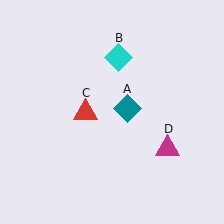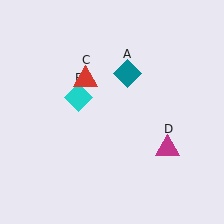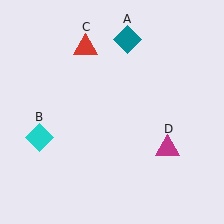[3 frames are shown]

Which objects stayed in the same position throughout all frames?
Magenta triangle (object D) remained stationary.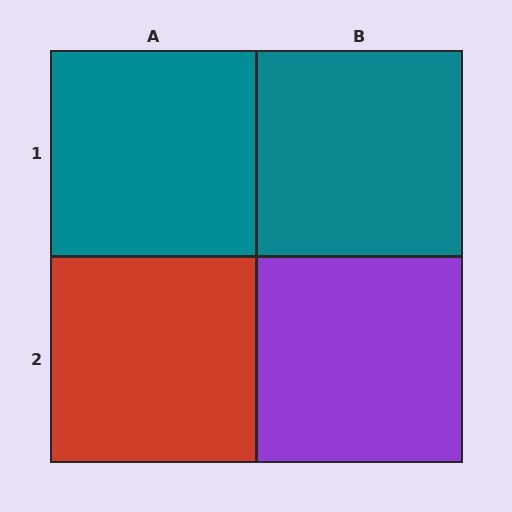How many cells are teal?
2 cells are teal.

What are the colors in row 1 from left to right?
Teal, teal.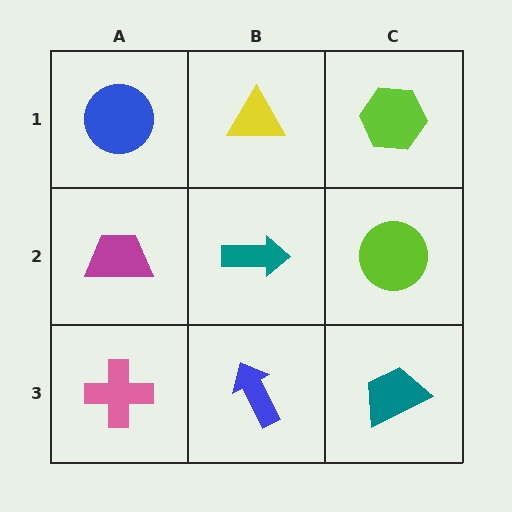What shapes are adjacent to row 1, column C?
A lime circle (row 2, column C), a yellow triangle (row 1, column B).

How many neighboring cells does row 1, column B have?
3.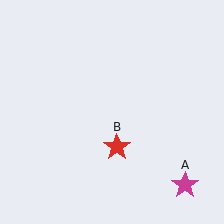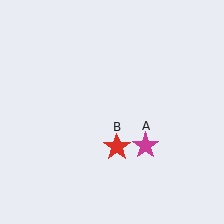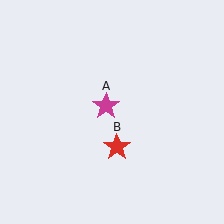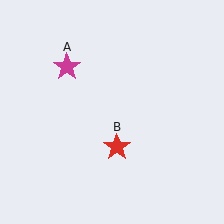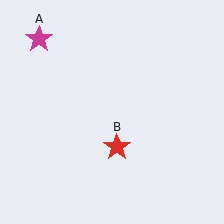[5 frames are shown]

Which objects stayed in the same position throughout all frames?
Red star (object B) remained stationary.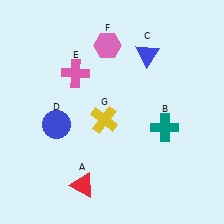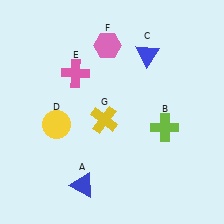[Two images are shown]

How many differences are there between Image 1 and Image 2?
There are 3 differences between the two images.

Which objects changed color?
A changed from red to blue. B changed from teal to lime. D changed from blue to yellow.